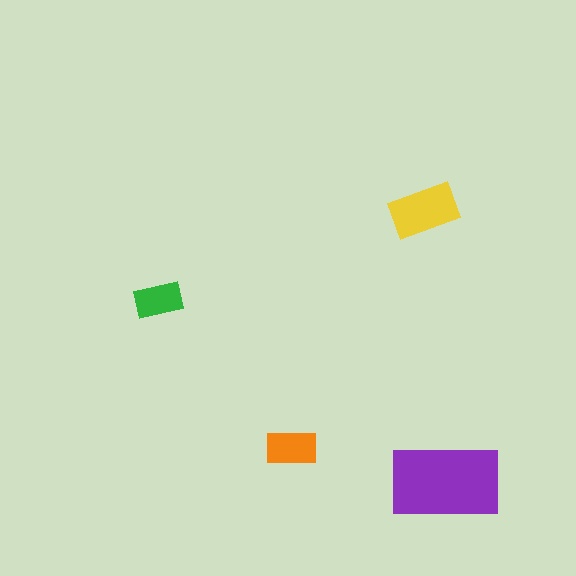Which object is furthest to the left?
The green rectangle is leftmost.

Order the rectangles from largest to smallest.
the purple one, the yellow one, the orange one, the green one.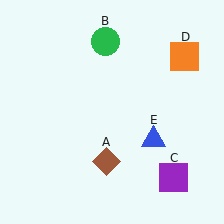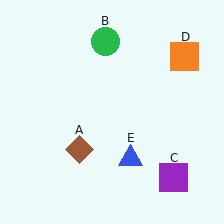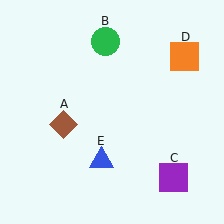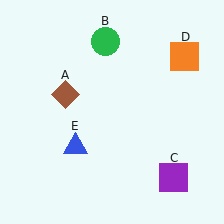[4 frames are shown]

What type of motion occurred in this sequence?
The brown diamond (object A), blue triangle (object E) rotated clockwise around the center of the scene.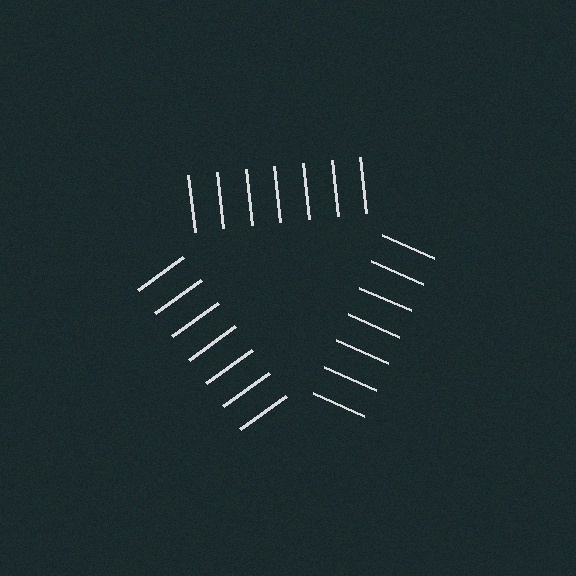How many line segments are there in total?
21 — 7 along each of the 3 edges.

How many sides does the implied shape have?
3 sides — the line-ends trace a triangle.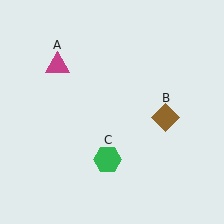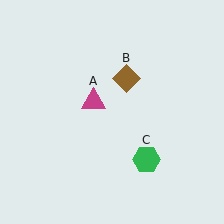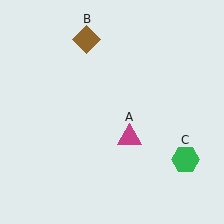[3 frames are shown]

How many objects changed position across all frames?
3 objects changed position: magenta triangle (object A), brown diamond (object B), green hexagon (object C).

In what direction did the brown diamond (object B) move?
The brown diamond (object B) moved up and to the left.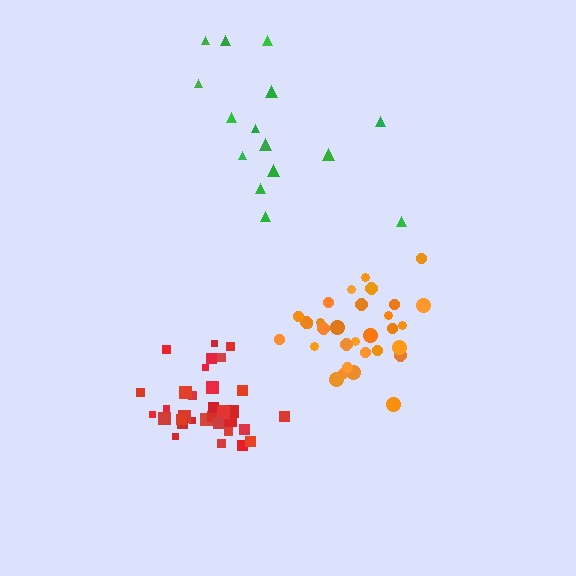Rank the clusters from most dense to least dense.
red, orange, green.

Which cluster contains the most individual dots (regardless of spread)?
Red (33).